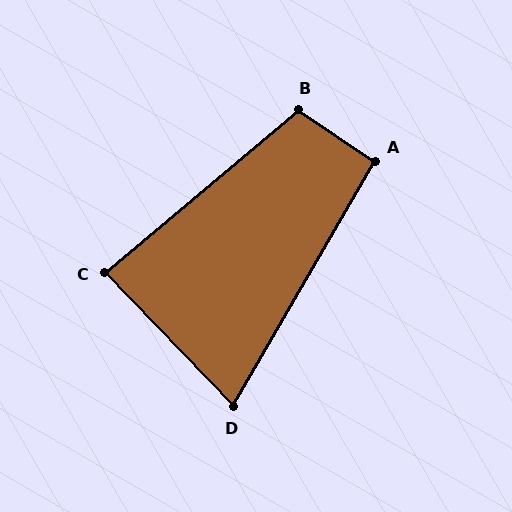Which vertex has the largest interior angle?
B, at approximately 106 degrees.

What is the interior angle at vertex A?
Approximately 94 degrees (approximately right).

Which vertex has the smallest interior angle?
D, at approximately 74 degrees.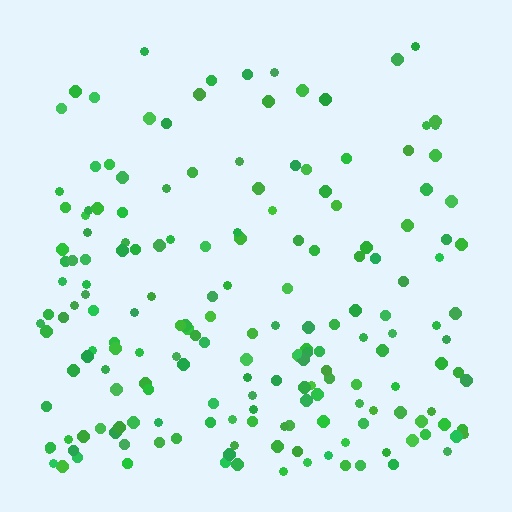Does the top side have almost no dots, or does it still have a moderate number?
Still a moderate number, just noticeably fewer than the bottom.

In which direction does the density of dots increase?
From top to bottom, with the bottom side densest.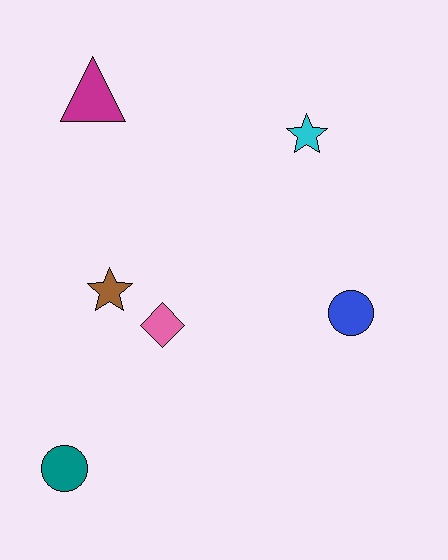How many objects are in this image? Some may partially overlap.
There are 6 objects.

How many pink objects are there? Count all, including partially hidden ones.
There is 1 pink object.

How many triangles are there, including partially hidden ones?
There is 1 triangle.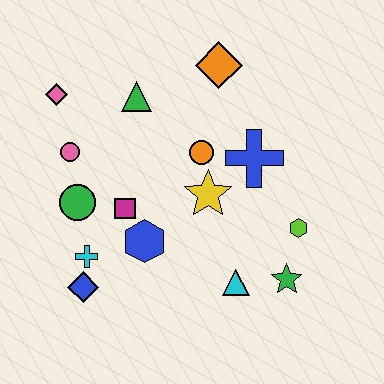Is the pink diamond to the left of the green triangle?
Yes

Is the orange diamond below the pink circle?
No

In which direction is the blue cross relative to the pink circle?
The blue cross is to the right of the pink circle.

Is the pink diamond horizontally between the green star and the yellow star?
No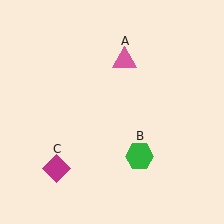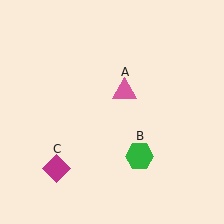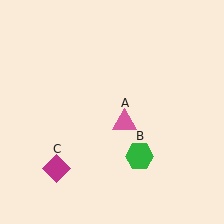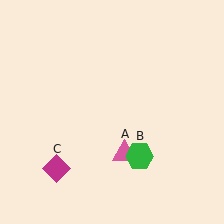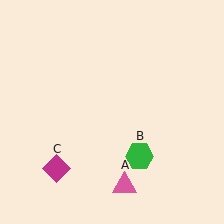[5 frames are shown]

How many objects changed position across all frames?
1 object changed position: pink triangle (object A).